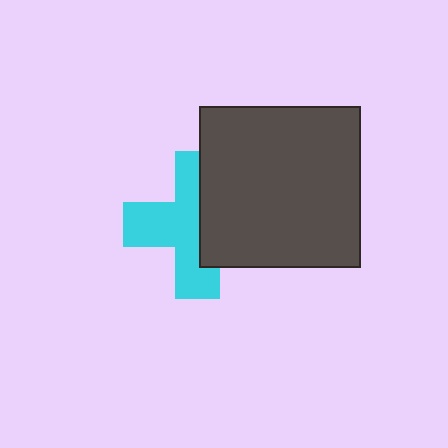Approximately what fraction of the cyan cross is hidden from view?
Roughly 42% of the cyan cross is hidden behind the dark gray square.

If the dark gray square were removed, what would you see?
You would see the complete cyan cross.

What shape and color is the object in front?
The object in front is a dark gray square.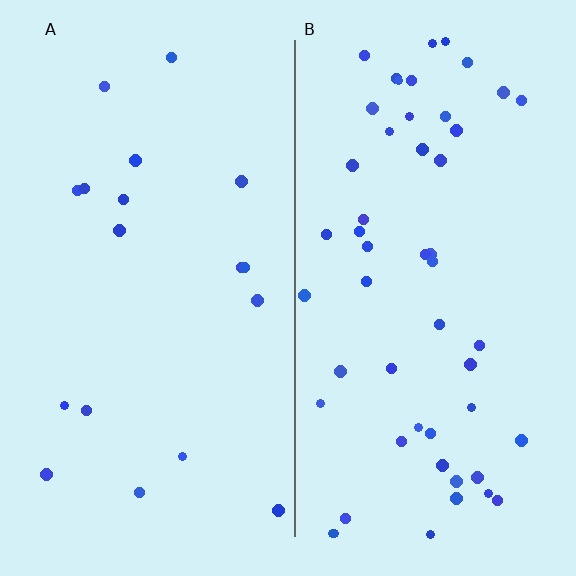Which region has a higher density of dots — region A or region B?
B (the right).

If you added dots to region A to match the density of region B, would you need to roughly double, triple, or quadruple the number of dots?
Approximately triple.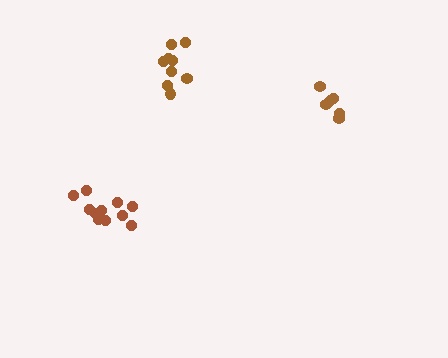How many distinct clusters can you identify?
There are 3 distinct clusters.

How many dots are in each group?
Group 1: 11 dots, Group 2: 9 dots, Group 3: 6 dots (26 total).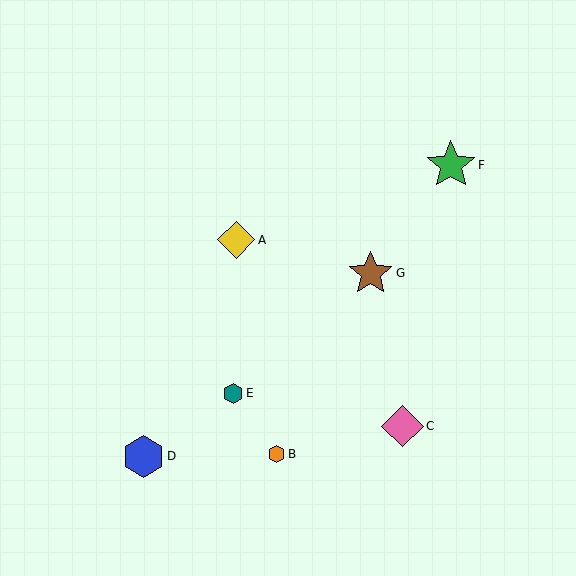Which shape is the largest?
The green star (labeled F) is the largest.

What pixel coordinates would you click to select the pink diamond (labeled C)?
Click at (403, 426) to select the pink diamond C.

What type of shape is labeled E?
Shape E is a teal hexagon.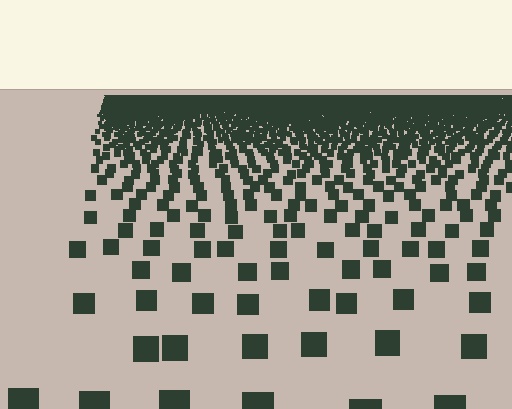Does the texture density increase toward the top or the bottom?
Density increases toward the top.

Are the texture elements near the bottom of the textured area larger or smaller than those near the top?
Larger. Near the bottom, elements are closer to the viewer and appear at a bigger on-screen size.